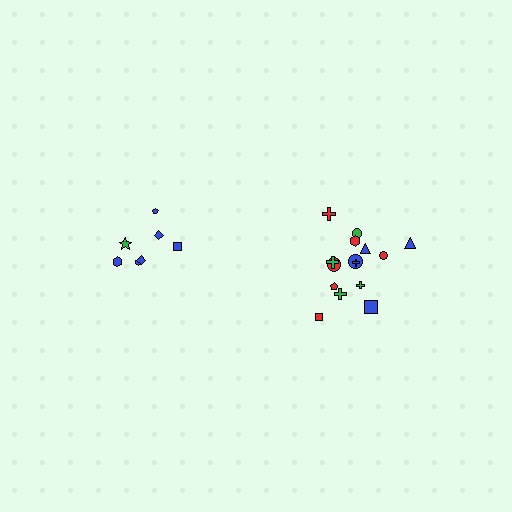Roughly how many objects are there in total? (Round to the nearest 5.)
Roughly 20 objects in total.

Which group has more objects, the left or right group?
The right group.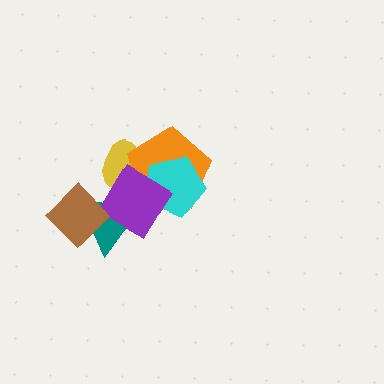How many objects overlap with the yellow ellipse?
2 objects overlap with the yellow ellipse.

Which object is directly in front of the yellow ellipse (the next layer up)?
The orange pentagon is directly in front of the yellow ellipse.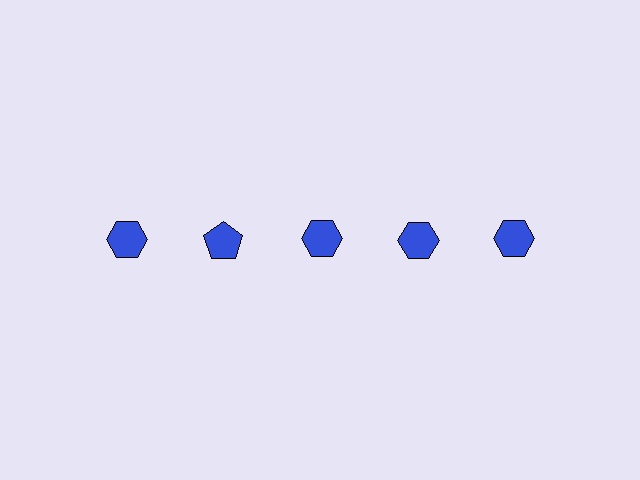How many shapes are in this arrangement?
There are 5 shapes arranged in a grid pattern.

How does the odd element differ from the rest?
It has a different shape: pentagon instead of hexagon.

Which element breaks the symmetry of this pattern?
The blue pentagon in the top row, second from left column breaks the symmetry. All other shapes are blue hexagons.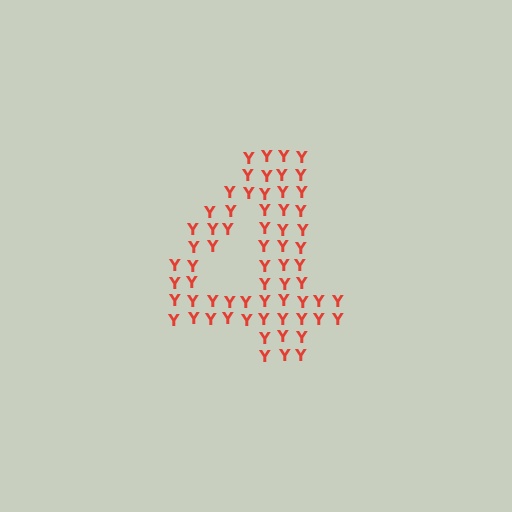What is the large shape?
The large shape is the digit 4.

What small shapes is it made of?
It is made of small letter Y's.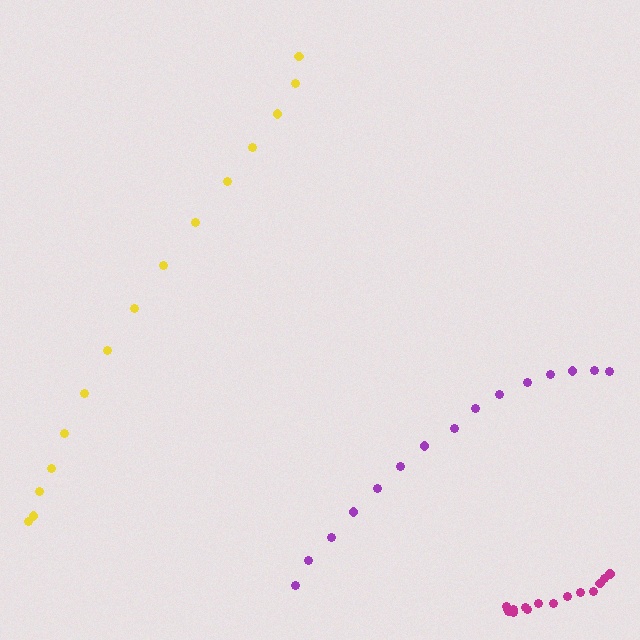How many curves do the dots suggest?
There are 3 distinct paths.